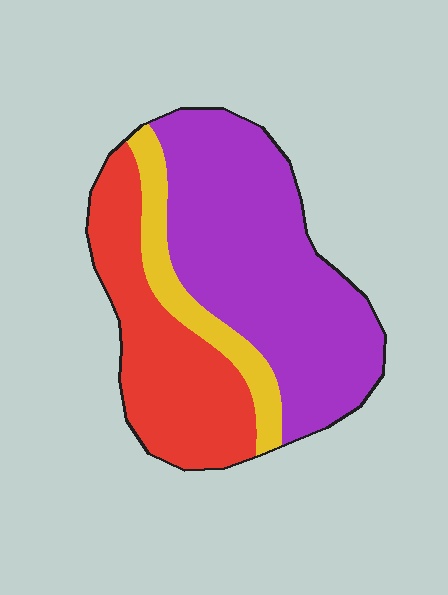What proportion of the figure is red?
Red takes up between a quarter and a half of the figure.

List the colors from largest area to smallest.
From largest to smallest: purple, red, yellow.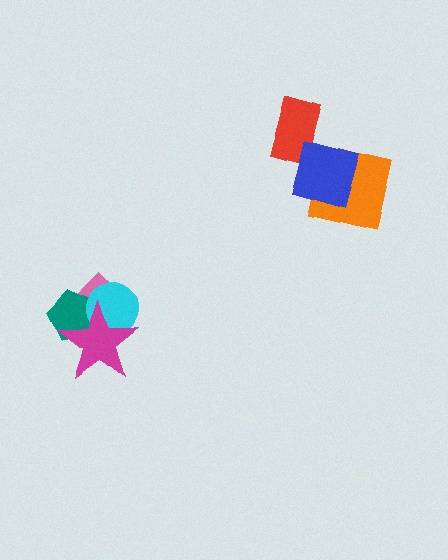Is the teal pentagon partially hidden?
Yes, it is partially covered by another shape.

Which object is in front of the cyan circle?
The magenta star is in front of the cyan circle.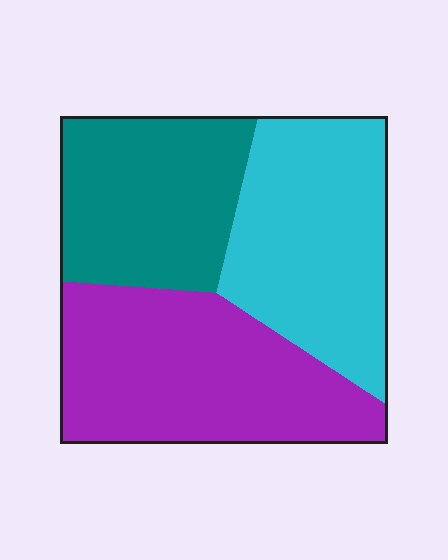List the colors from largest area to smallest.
From largest to smallest: purple, cyan, teal.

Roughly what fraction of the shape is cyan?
Cyan covers roughly 35% of the shape.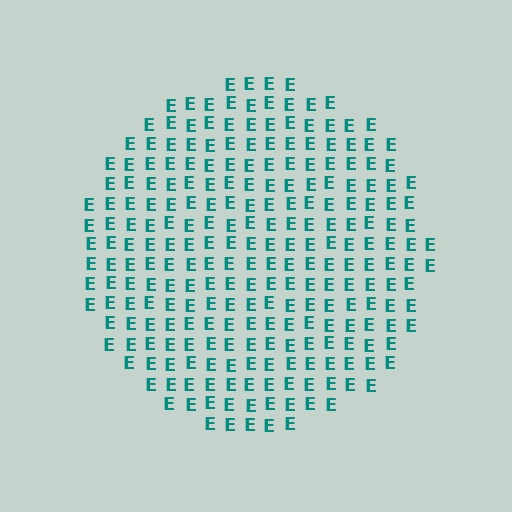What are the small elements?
The small elements are letter E's.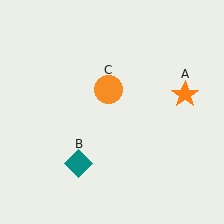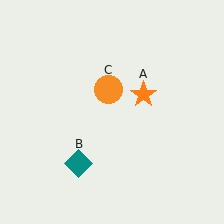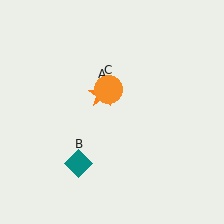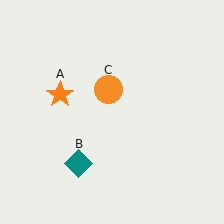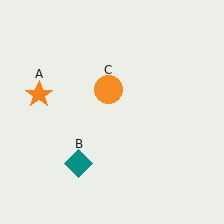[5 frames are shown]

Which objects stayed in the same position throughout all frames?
Teal diamond (object B) and orange circle (object C) remained stationary.